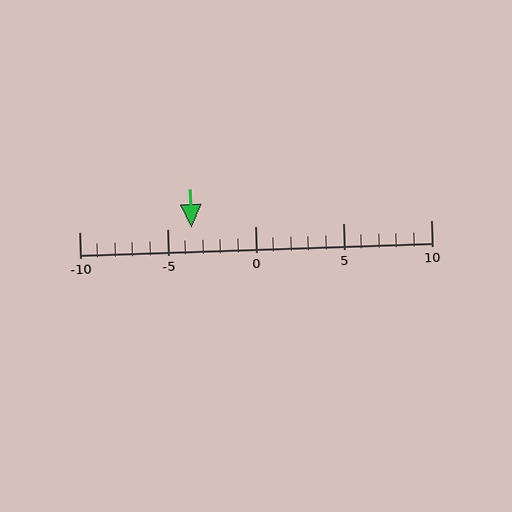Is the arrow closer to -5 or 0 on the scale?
The arrow is closer to -5.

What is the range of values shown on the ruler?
The ruler shows values from -10 to 10.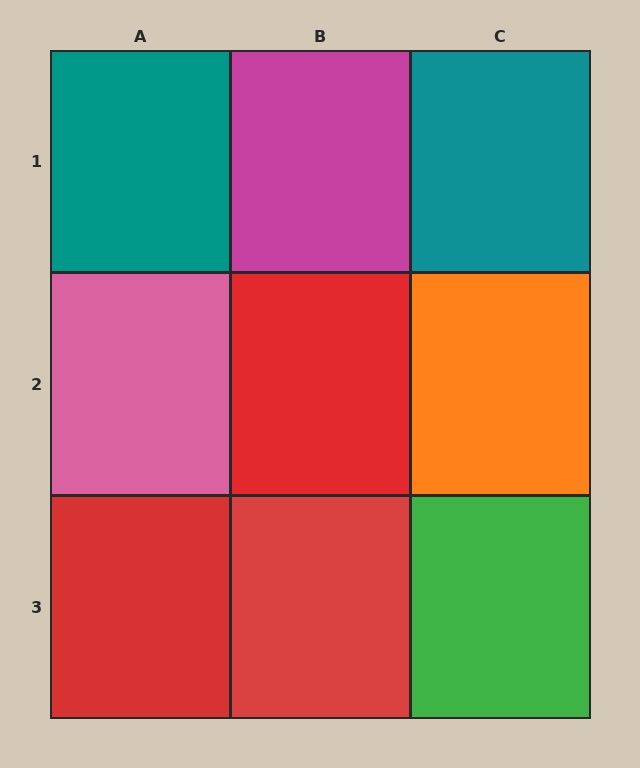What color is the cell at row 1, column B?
Magenta.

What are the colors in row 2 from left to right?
Pink, red, orange.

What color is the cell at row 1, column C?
Teal.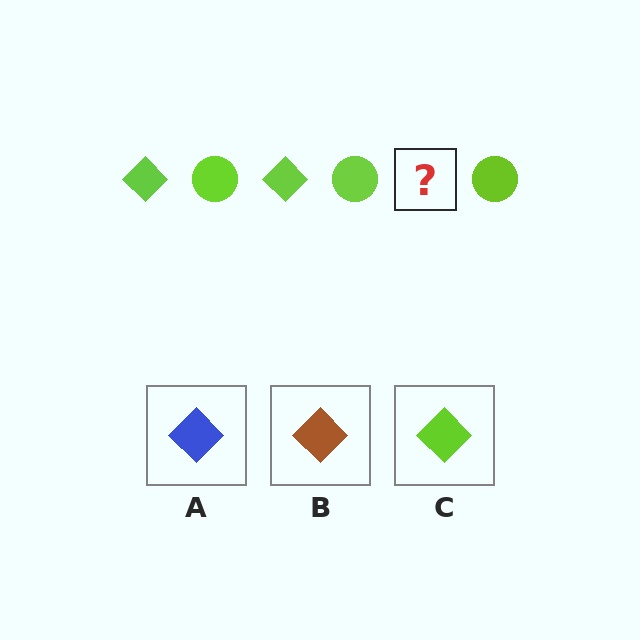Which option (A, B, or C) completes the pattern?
C.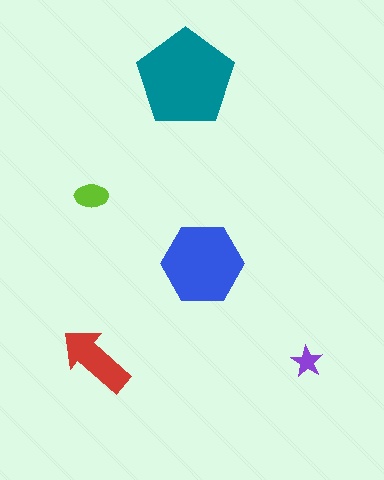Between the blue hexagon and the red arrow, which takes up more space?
The blue hexagon.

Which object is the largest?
The teal pentagon.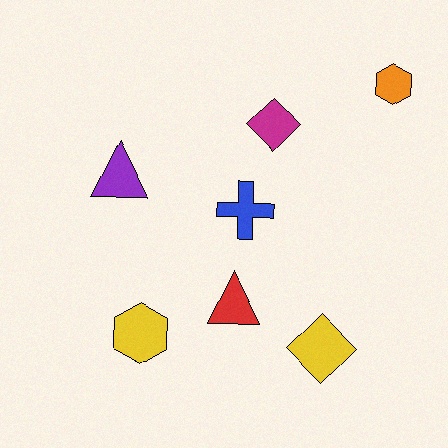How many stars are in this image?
There are no stars.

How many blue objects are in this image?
There is 1 blue object.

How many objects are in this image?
There are 7 objects.